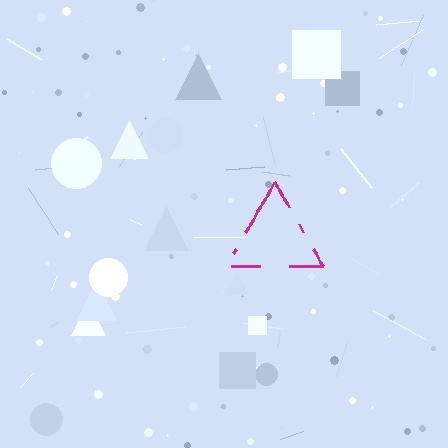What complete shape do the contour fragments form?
The contour fragments form a triangle.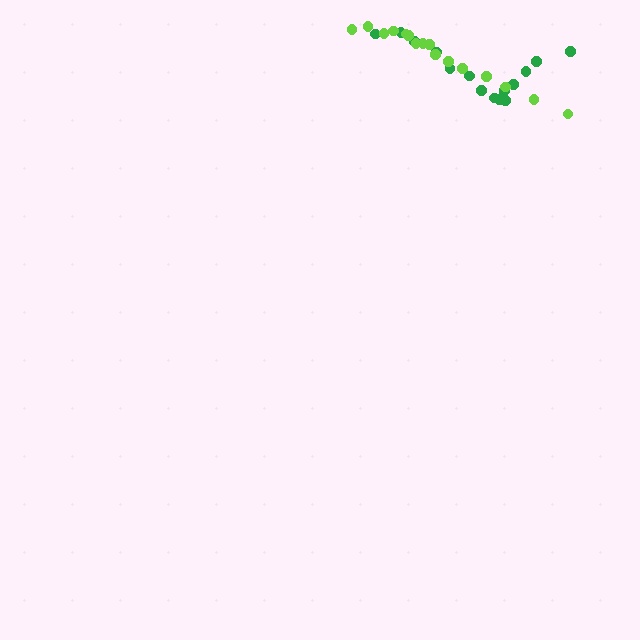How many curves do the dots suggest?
There are 2 distinct paths.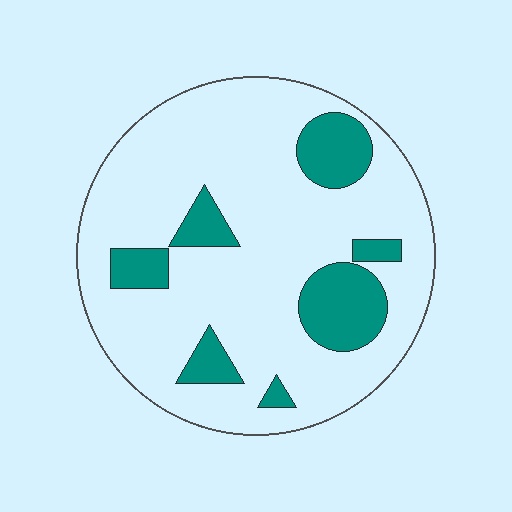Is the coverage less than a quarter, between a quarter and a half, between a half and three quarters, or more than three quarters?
Less than a quarter.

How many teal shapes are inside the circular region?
7.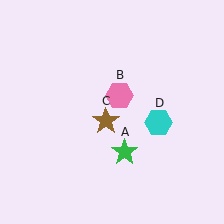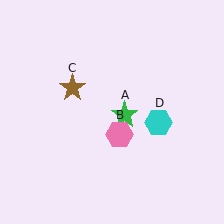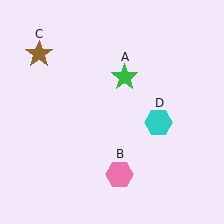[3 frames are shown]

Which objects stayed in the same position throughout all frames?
Cyan hexagon (object D) remained stationary.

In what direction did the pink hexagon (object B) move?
The pink hexagon (object B) moved down.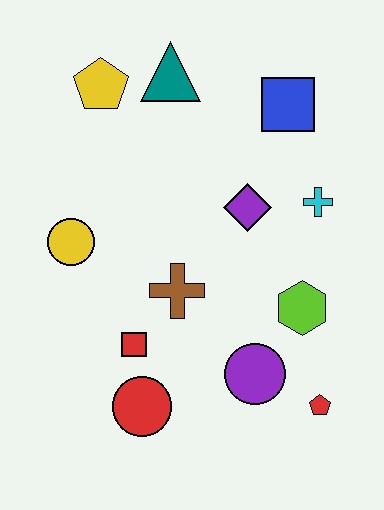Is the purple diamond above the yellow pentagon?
No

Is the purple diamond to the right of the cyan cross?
No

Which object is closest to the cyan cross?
The purple diamond is closest to the cyan cross.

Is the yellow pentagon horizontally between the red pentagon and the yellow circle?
Yes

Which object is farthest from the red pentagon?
The yellow pentagon is farthest from the red pentagon.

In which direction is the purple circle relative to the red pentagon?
The purple circle is to the left of the red pentagon.